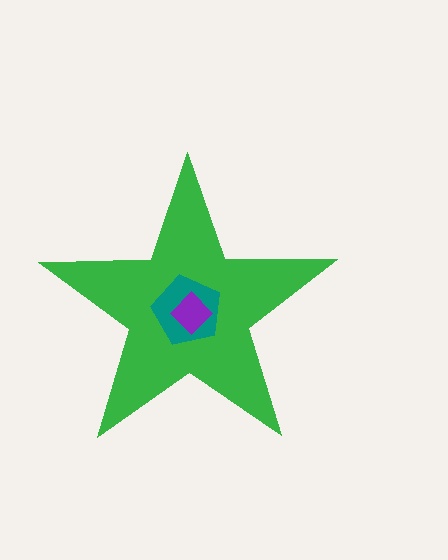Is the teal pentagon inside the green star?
Yes.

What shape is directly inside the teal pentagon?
The purple diamond.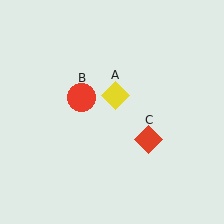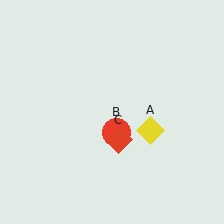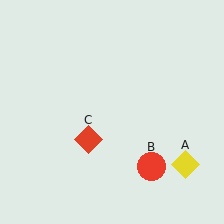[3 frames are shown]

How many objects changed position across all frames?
3 objects changed position: yellow diamond (object A), red circle (object B), red diamond (object C).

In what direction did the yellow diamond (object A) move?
The yellow diamond (object A) moved down and to the right.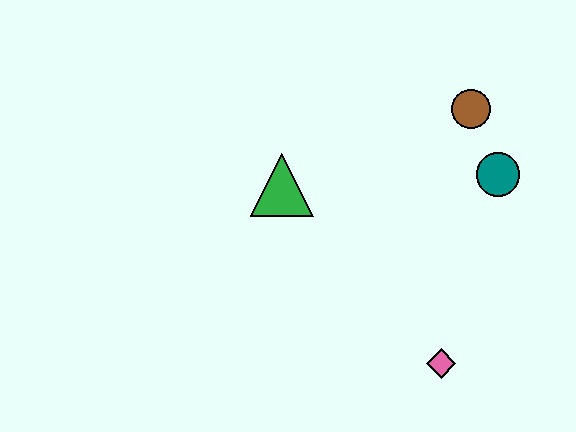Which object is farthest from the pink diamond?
The brown circle is farthest from the pink diamond.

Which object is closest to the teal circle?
The brown circle is closest to the teal circle.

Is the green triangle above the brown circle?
No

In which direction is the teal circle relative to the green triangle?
The teal circle is to the right of the green triangle.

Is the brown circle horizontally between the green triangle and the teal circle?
Yes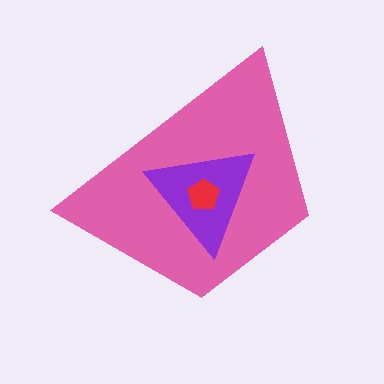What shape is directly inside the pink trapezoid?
The purple triangle.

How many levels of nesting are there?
3.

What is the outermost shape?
The pink trapezoid.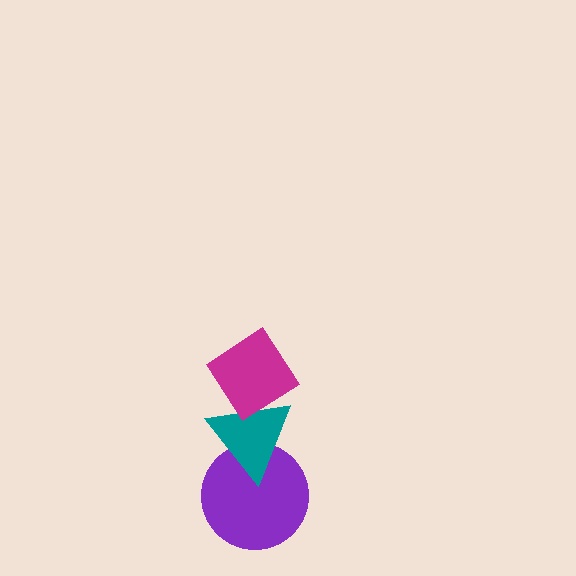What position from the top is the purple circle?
The purple circle is 3rd from the top.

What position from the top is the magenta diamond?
The magenta diamond is 1st from the top.